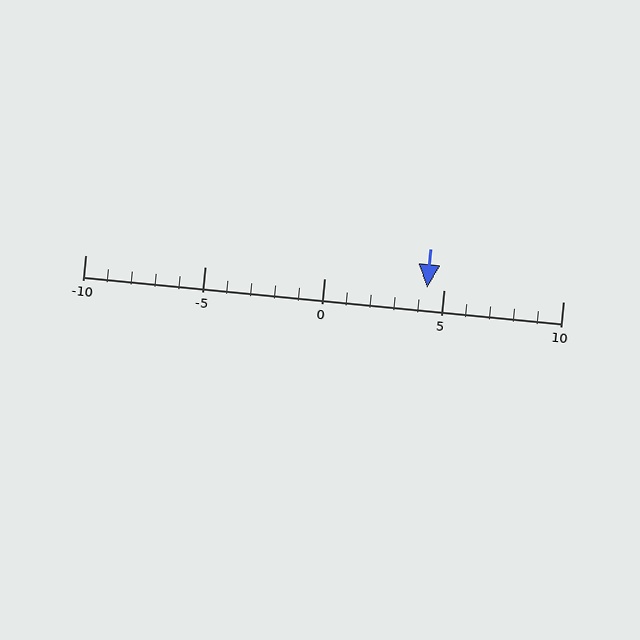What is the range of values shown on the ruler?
The ruler shows values from -10 to 10.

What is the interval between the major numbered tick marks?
The major tick marks are spaced 5 units apart.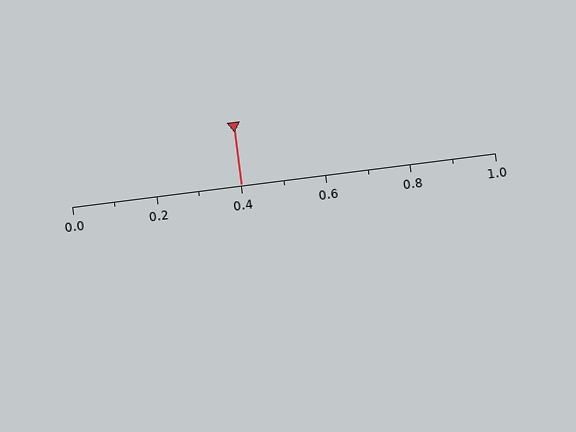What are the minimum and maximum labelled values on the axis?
The axis runs from 0.0 to 1.0.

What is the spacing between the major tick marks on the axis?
The major ticks are spaced 0.2 apart.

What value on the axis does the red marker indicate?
The marker indicates approximately 0.4.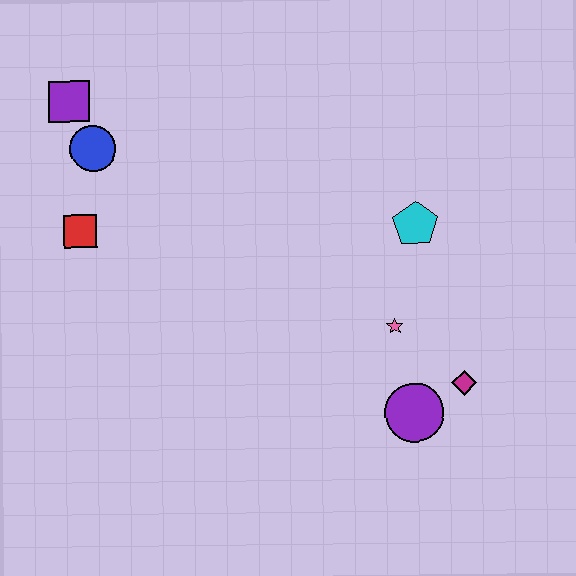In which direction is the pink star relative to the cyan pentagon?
The pink star is below the cyan pentagon.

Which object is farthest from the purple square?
The magenta diamond is farthest from the purple square.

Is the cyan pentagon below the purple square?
Yes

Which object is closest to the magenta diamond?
The purple circle is closest to the magenta diamond.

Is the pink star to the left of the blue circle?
No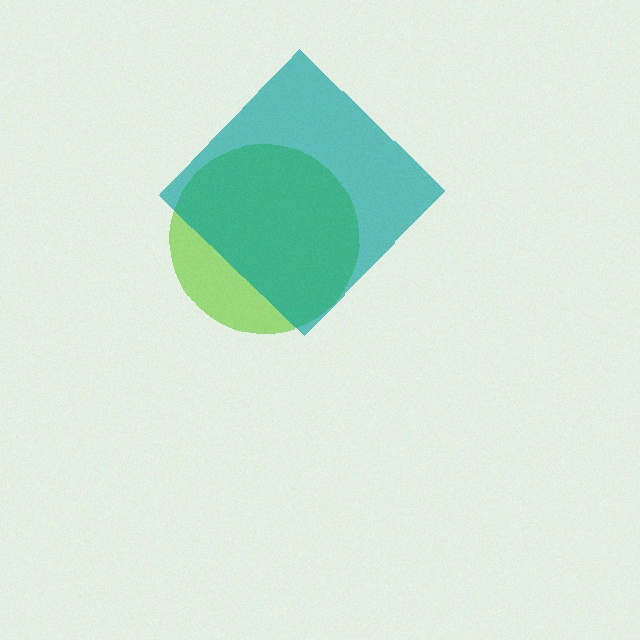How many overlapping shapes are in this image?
There are 2 overlapping shapes in the image.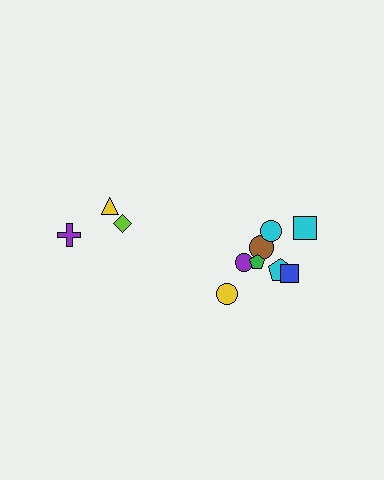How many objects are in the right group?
There are 8 objects.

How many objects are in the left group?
There are 3 objects.